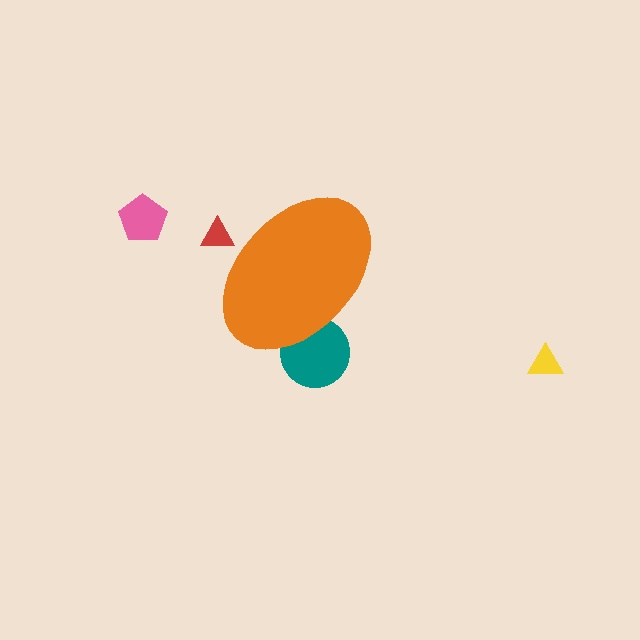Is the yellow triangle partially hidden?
No, the yellow triangle is fully visible.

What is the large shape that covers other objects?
An orange ellipse.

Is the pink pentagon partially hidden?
No, the pink pentagon is fully visible.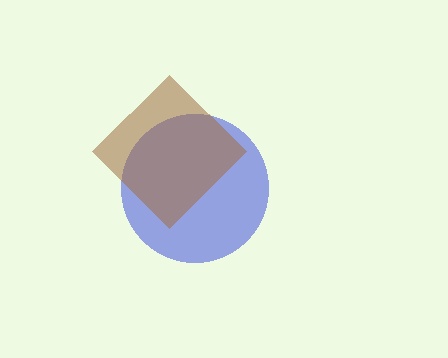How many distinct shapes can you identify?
There are 2 distinct shapes: a blue circle, a brown diamond.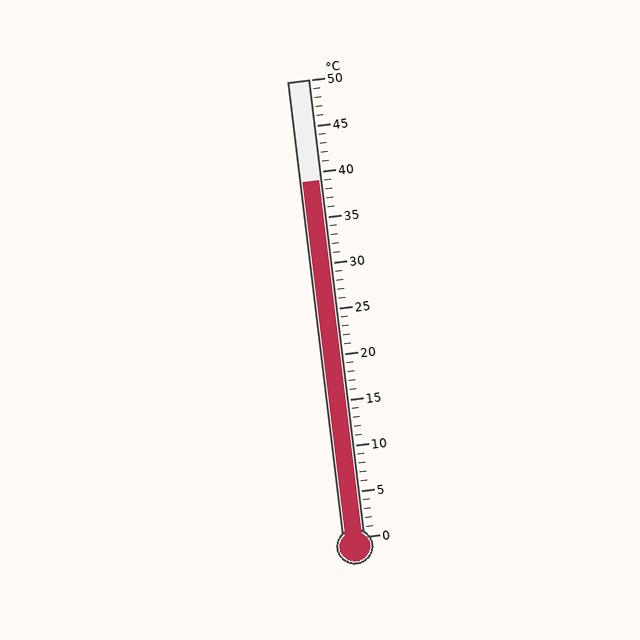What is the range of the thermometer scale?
The thermometer scale ranges from 0°C to 50°C.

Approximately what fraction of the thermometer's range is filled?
The thermometer is filled to approximately 80% of its range.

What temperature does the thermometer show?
The thermometer shows approximately 39°C.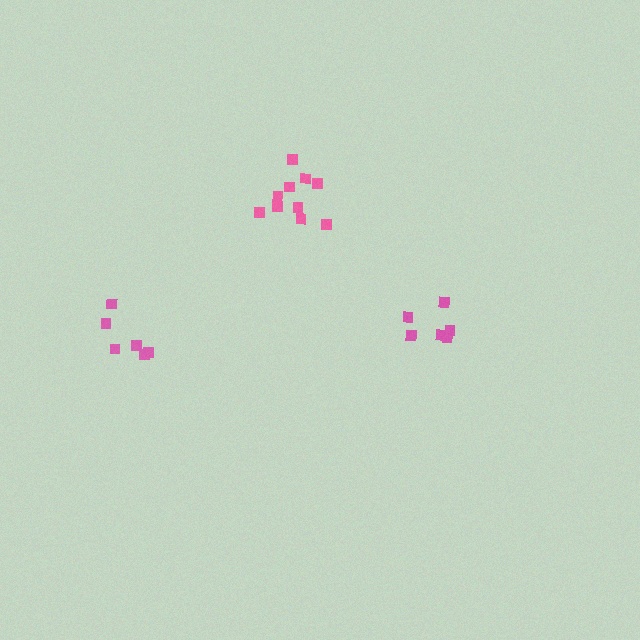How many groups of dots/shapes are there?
There are 3 groups.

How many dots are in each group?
Group 1: 6 dots, Group 2: 10 dots, Group 3: 6 dots (22 total).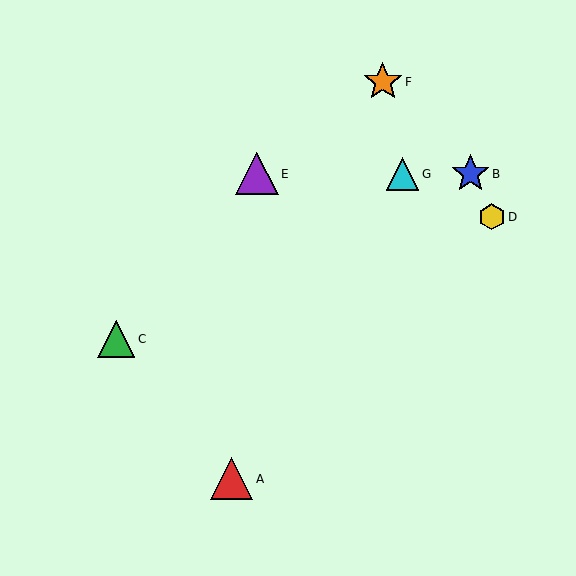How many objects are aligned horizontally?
3 objects (B, E, G) are aligned horizontally.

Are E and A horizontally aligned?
No, E is at y≈174 and A is at y≈479.